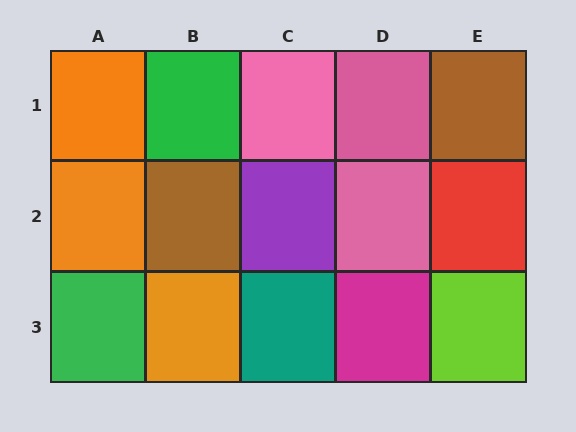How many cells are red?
1 cell is red.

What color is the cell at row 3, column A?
Green.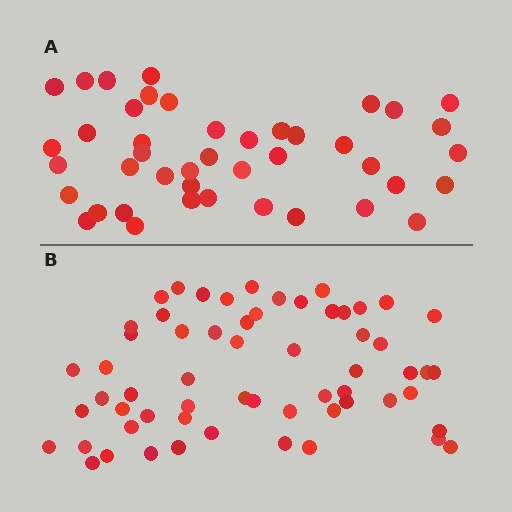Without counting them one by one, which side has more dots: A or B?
Region B (the bottom region) has more dots.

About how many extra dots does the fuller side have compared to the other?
Region B has approximately 15 more dots than region A.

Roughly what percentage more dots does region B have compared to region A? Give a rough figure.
About 40% more.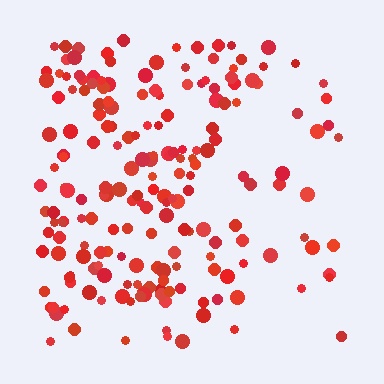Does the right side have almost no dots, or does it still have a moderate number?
Still a moderate number, just noticeably fewer than the left.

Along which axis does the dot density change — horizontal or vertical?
Horizontal.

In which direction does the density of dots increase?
From right to left, with the left side densest.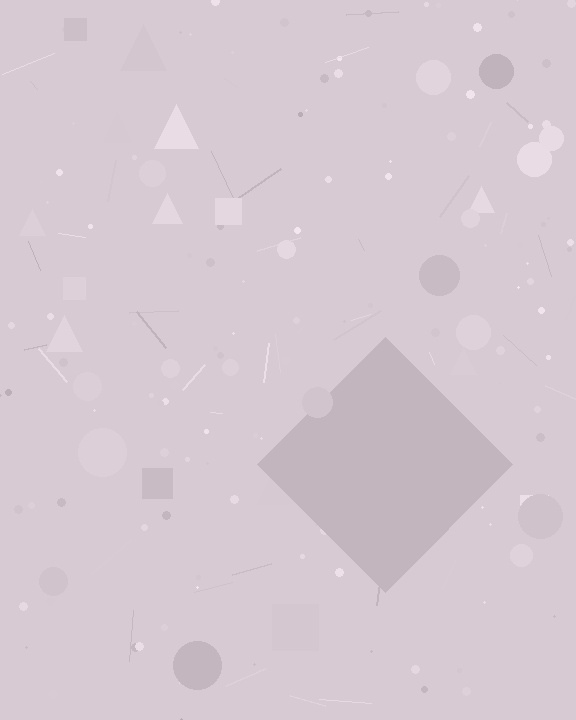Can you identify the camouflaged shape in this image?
The camouflaged shape is a diamond.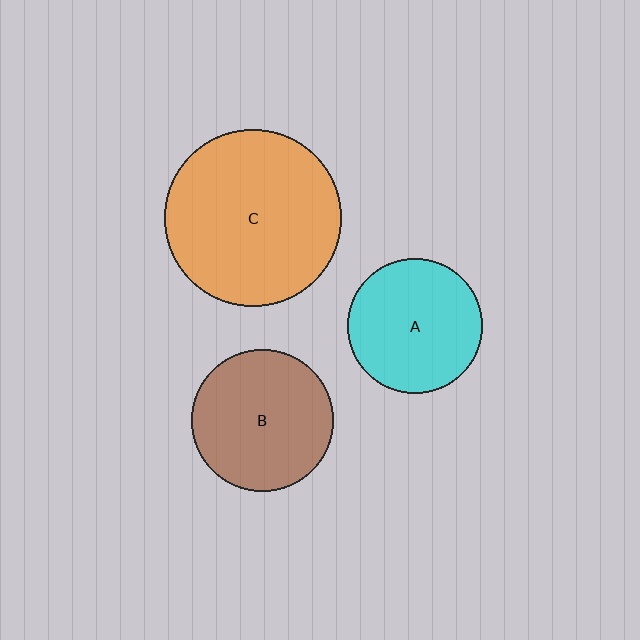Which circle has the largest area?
Circle C (orange).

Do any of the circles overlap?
No, none of the circles overlap.